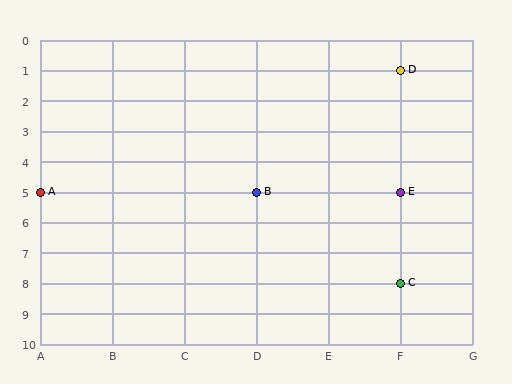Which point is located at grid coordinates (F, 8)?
Point C is at (F, 8).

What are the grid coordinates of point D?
Point D is at grid coordinates (F, 1).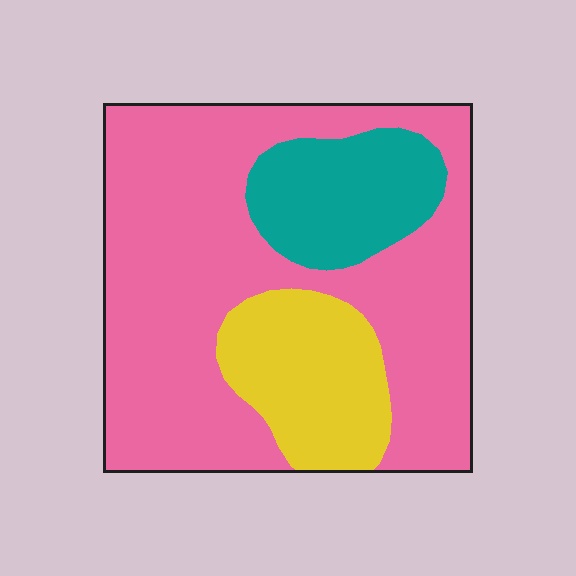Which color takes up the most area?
Pink, at roughly 65%.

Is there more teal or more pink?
Pink.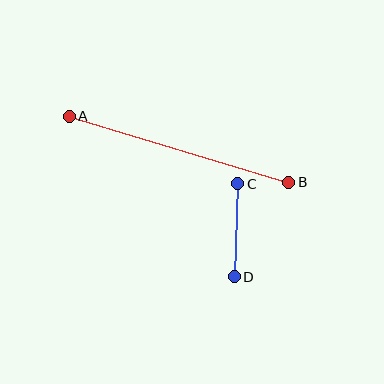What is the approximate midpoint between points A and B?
The midpoint is at approximately (179, 149) pixels.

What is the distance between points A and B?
The distance is approximately 229 pixels.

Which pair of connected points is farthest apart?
Points A and B are farthest apart.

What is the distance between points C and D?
The distance is approximately 93 pixels.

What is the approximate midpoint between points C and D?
The midpoint is at approximately (236, 230) pixels.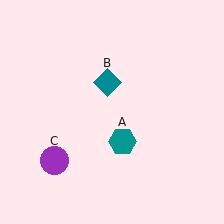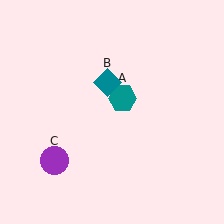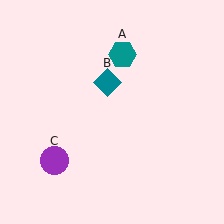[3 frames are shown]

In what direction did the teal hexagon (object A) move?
The teal hexagon (object A) moved up.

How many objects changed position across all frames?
1 object changed position: teal hexagon (object A).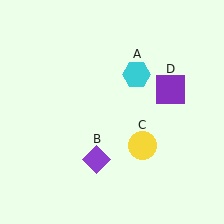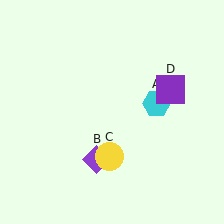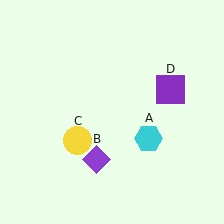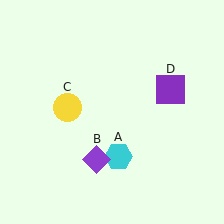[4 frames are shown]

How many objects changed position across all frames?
2 objects changed position: cyan hexagon (object A), yellow circle (object C).